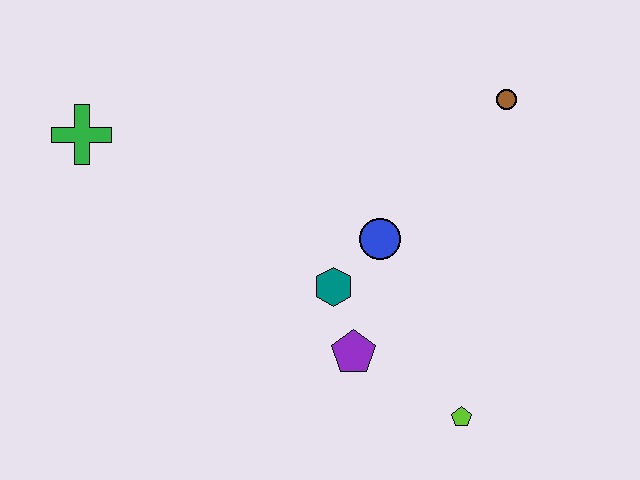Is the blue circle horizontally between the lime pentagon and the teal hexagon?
Yes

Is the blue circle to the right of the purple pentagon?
Yes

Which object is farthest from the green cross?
The lime pentagon is farthest from the green cross.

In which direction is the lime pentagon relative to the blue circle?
The lime pentagon is below the blue circle.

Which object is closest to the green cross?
The teal hexagon is closest to the green cross.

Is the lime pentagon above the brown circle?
No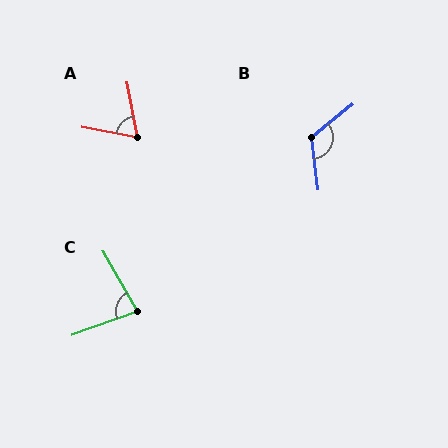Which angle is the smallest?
A, at approximately 68 degrees.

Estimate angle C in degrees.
Approximately 80 degrees.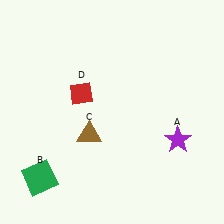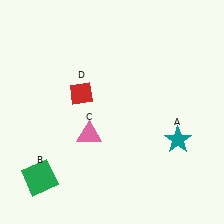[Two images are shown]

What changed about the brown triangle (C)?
In Image 1, C is brown. In Image 2, it changed to pink.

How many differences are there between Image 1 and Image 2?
There are 2 differences between the two images.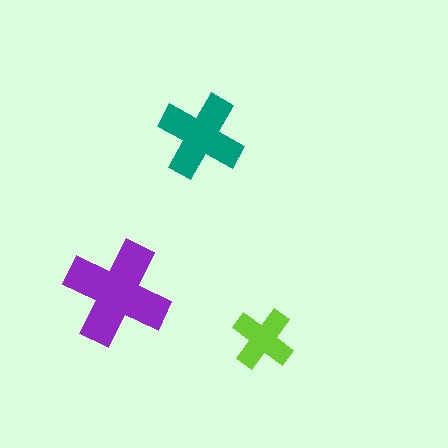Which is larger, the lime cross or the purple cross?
The purple one.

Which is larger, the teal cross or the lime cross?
The teal one.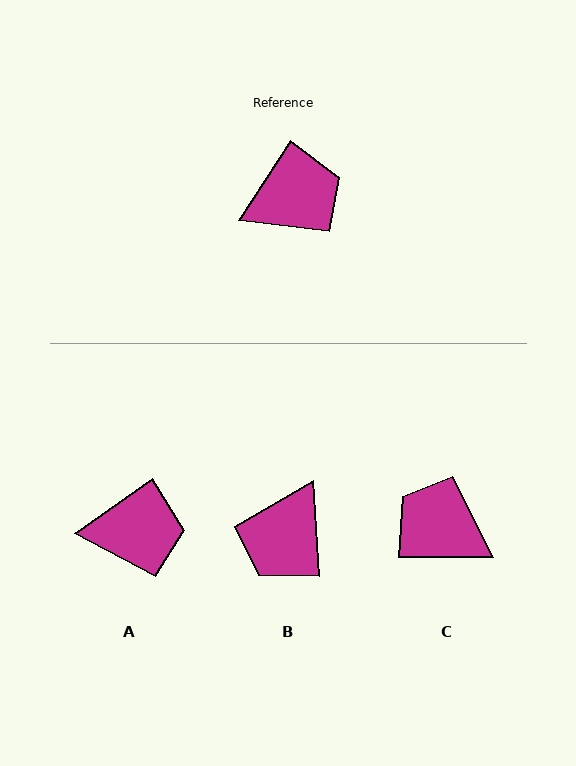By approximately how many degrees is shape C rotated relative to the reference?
Approximately 123 degrees counter-clockwise.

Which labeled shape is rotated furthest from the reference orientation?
B, about 143 degrees away.